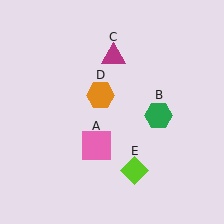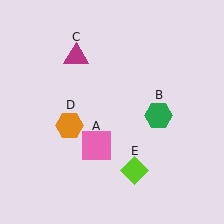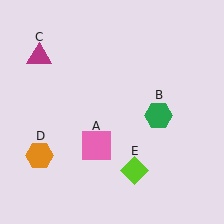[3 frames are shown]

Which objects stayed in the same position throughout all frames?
Pink square (object A) and green hexagon (object B) and lime diamond (object E) remained stationary.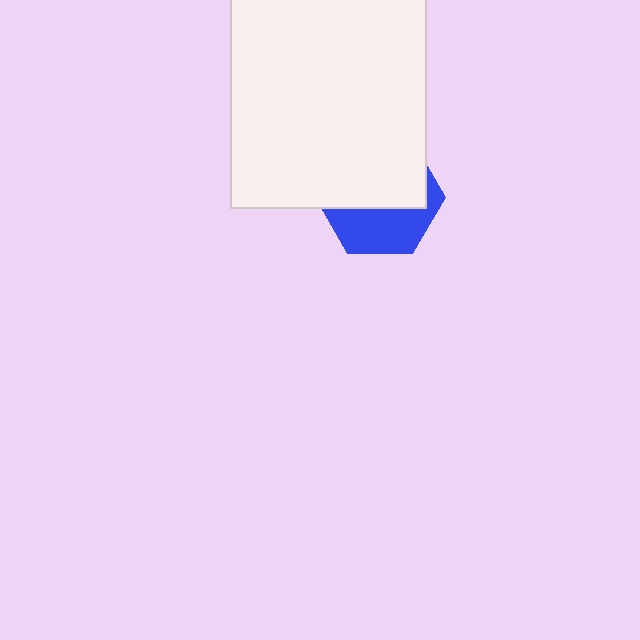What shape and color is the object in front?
The object in front is a white rectangle.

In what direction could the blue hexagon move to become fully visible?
The blue hexagon could move down. That would shift it out from behind the white rectangle entirely.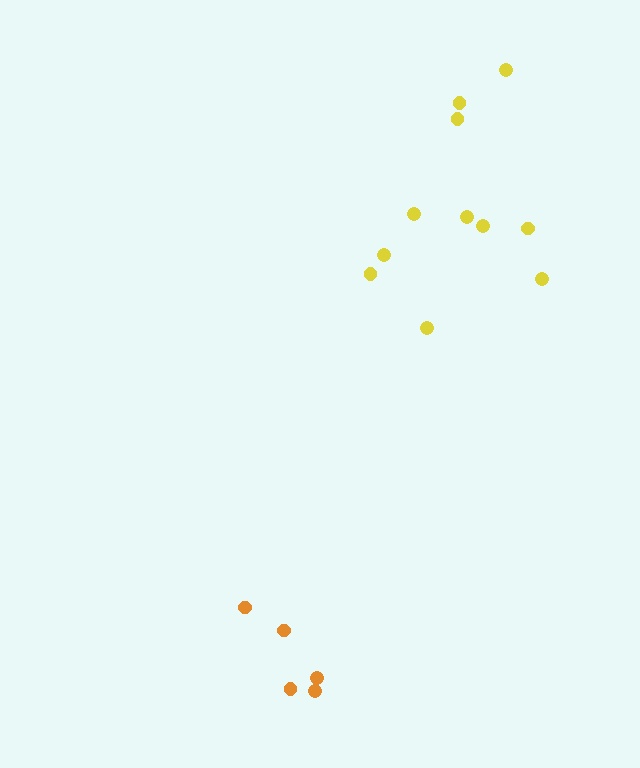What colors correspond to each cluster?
The clusters are colored: orange, yellow.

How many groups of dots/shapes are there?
There are 2 groups.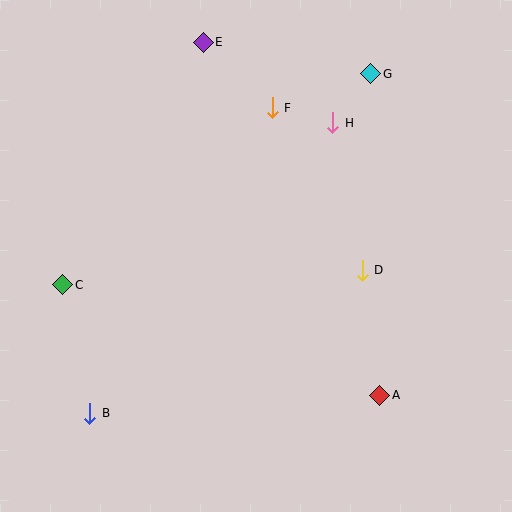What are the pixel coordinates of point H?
Point H is at (333, 123).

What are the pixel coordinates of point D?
Point D is at (362, 270).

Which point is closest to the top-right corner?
Point G is closest to the top-right corner.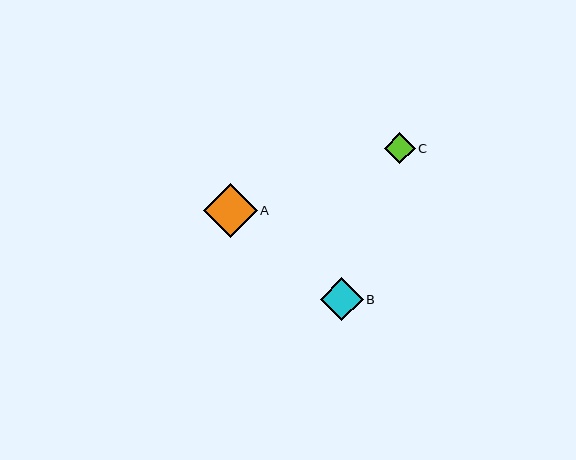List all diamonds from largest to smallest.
From largest to smallest: A, B, C.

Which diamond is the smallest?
Diamond C is the smallest with a size of approximately 31 pixels.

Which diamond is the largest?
Diamond A is the largest with a size of approximately 54 pixels.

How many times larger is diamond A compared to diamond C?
Diamond A is approximately 1.8 times the size of diamond C.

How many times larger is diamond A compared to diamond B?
Diamond A is approximately 1.3 times the size of diamond B.